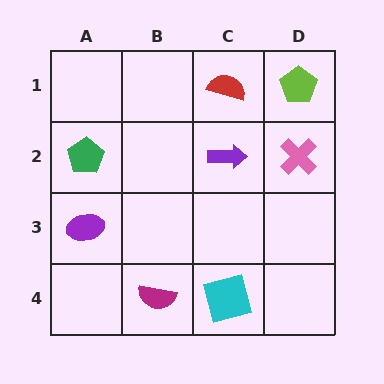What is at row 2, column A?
A green pentagon.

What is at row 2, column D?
A pink cross.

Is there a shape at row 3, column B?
No, that cell is empty.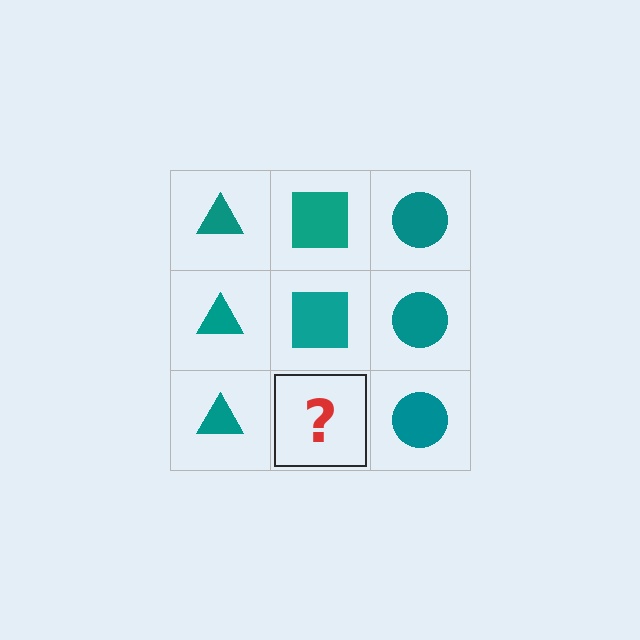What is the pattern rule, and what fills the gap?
The rule is that each column has a consistent shape. The gap should be filled with a teal square.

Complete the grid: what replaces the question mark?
The question mark should be replaced with a teal square.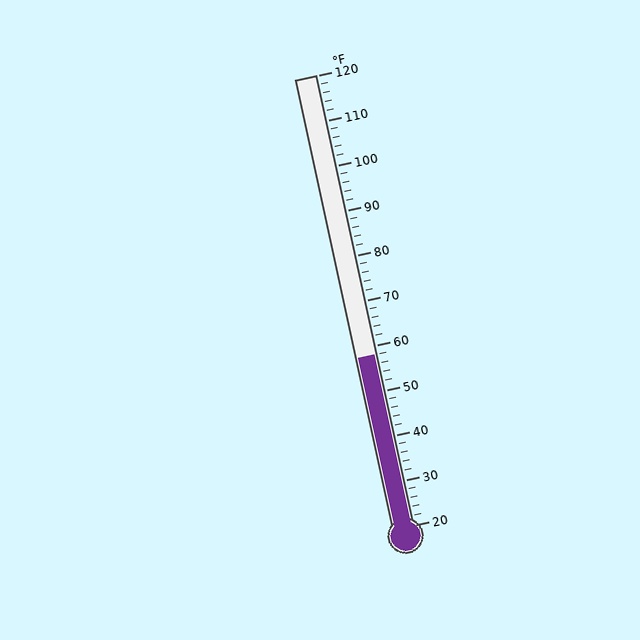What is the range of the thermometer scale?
The thermometer scale ranges from 20°F to 120°F.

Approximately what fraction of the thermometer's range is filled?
The thermometer is filled to approximately 40% of its range.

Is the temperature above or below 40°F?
The temperature is above 40°F.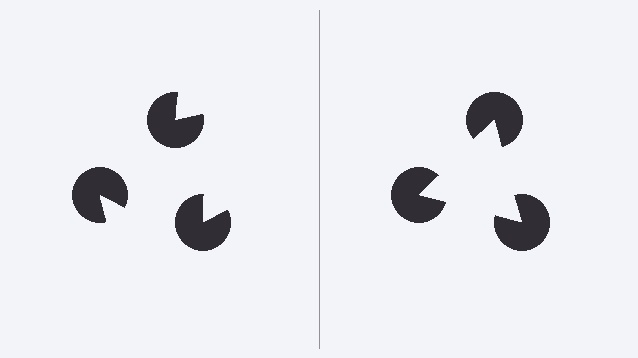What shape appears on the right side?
An illusory triangle.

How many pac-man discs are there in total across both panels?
6 — 3 on each side.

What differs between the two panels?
The pac-man discs are positioned identically on both sides; only the wedge orientations differ. On the right they align to a triangle; on the left they are misaligned.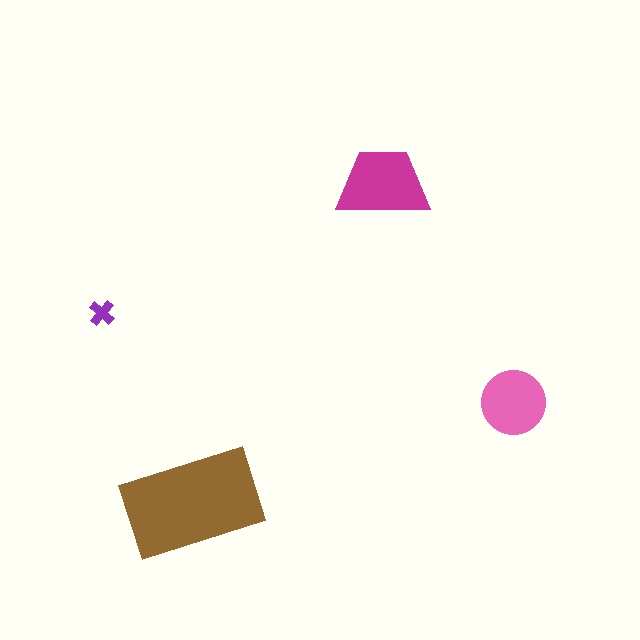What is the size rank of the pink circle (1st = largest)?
3rd.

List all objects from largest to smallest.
The brown rectangle, the magenta trapezoid, the pink circle, the purple cross.